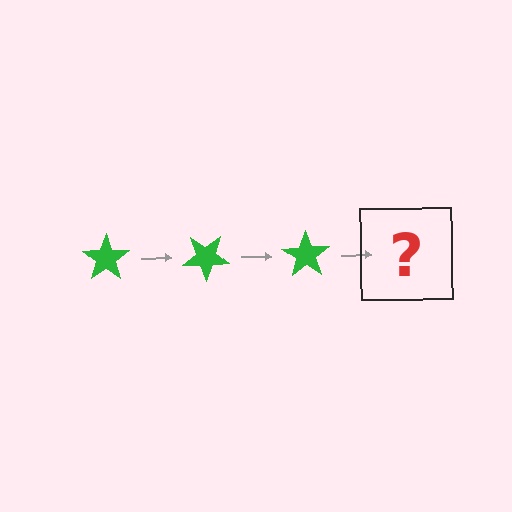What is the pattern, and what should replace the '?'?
The pattern is that the star rotates 35 degrees each step. The '?' should be a green star rotated 105 degrees.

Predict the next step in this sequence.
The next step is a green star rotated 105 degrees.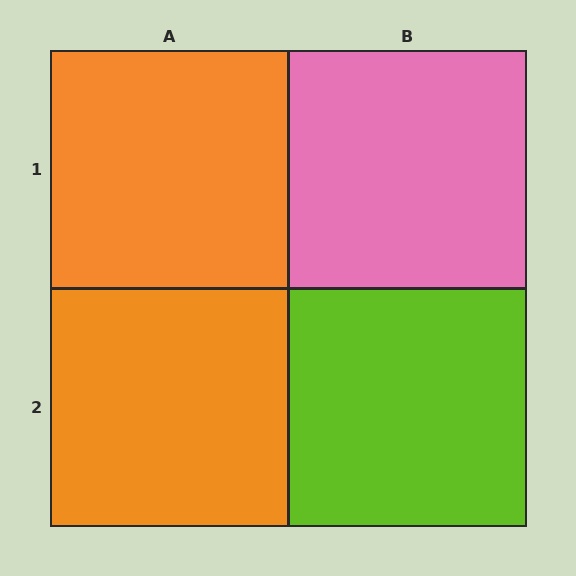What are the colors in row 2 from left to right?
Orange, lime.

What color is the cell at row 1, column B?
Pink.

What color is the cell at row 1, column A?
Orange.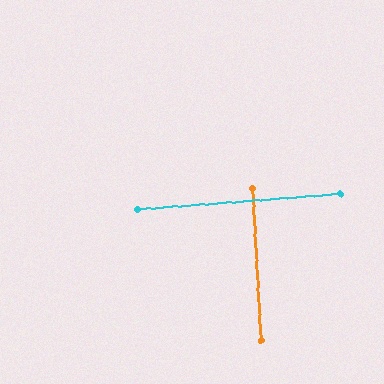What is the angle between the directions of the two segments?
Approximately 89 degrees.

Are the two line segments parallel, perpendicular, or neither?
Perpendicular — they meet at approximately 89°.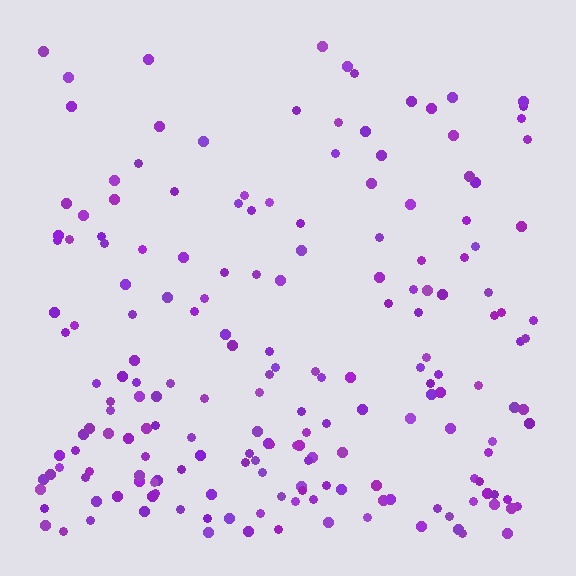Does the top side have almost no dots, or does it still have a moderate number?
Still a moderate number, just noticeably fewer than the bottom.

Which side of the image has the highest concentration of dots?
The bottom.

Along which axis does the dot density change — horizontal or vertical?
Vertical.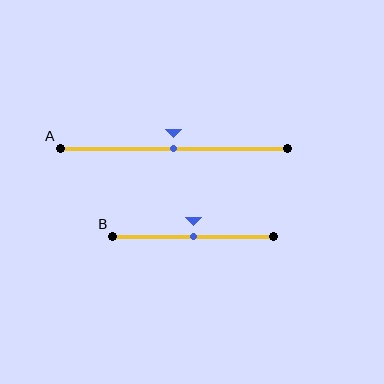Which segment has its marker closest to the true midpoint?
Segment A has its marker closest to the true midpoint.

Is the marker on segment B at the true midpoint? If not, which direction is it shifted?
Yes, the marker on segment B is at the true midpoint.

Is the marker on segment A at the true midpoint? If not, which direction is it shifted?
Yes, the marker on segment A is at the true midpoint.